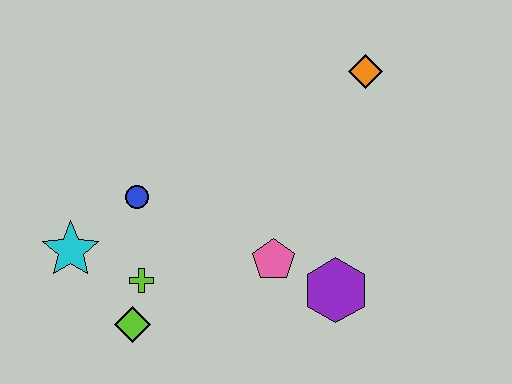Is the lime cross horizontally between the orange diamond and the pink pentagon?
No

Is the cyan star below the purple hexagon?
No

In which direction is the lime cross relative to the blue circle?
The lime cross is below the blue circle.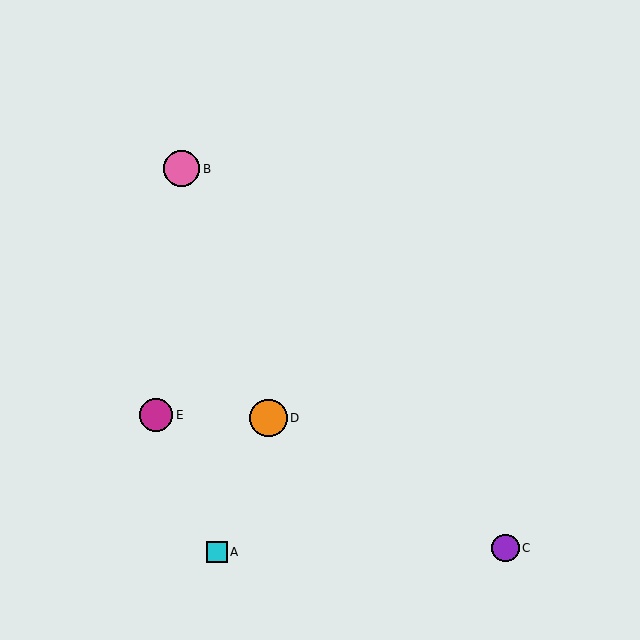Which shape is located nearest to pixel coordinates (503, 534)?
The purple circle (labeled C) at (506, 548) is nearest to that location.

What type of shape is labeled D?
Shape D is an orange circle.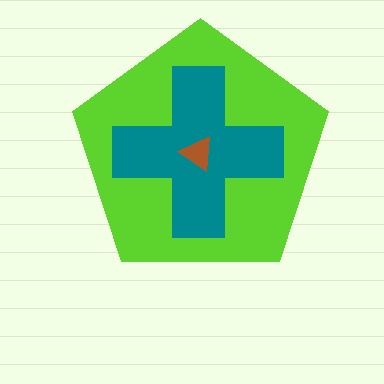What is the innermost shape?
The brown triangle.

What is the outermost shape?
The lime pentagon.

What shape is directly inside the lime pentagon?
The teal cross.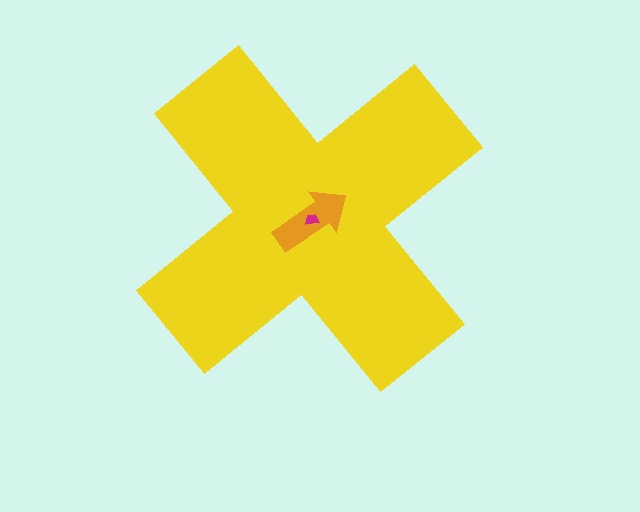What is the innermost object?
The magenta trapezoid.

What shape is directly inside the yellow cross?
The orange arrow.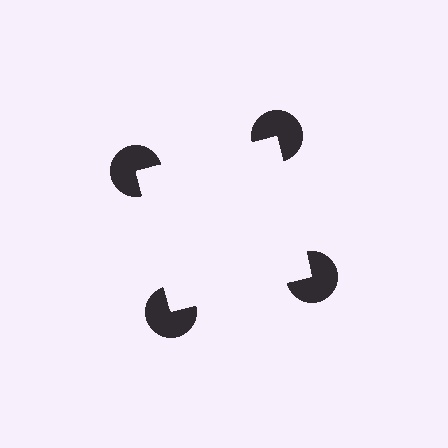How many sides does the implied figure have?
4 sides.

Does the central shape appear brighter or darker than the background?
It typically appears slightly brighter than the background, even though no actual brightness change is drawn.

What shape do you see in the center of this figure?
An illusory square — its edges are inferred from the aligned wedge cuts in the pac-man discs, not physically drawn.